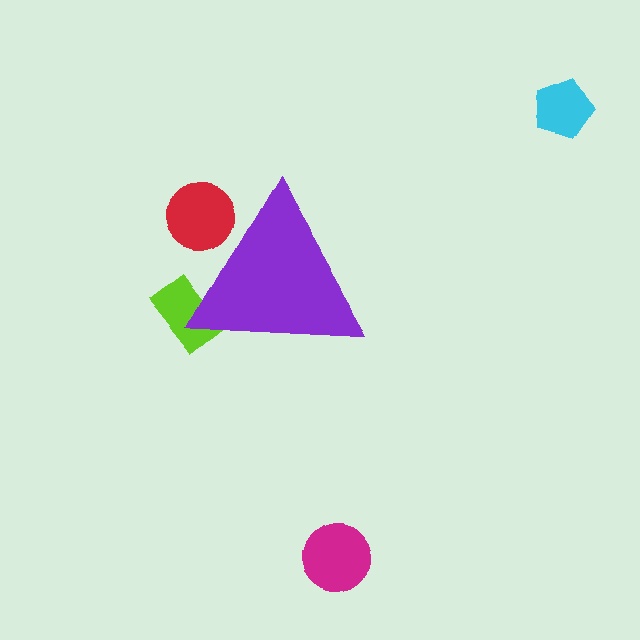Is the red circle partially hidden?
Yes, the red circle is partially hidden behind the purple triangle.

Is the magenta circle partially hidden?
No, the magenta circle is fully visible.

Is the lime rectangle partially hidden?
Yes, the lime rectangle is partially hidden behind the purple triangle.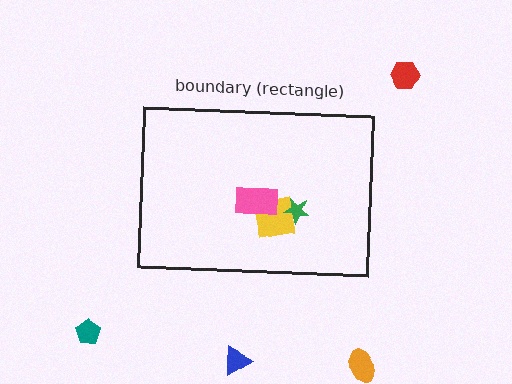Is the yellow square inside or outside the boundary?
Inside.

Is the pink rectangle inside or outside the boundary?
Inside.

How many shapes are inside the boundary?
3 inside, 4 outside.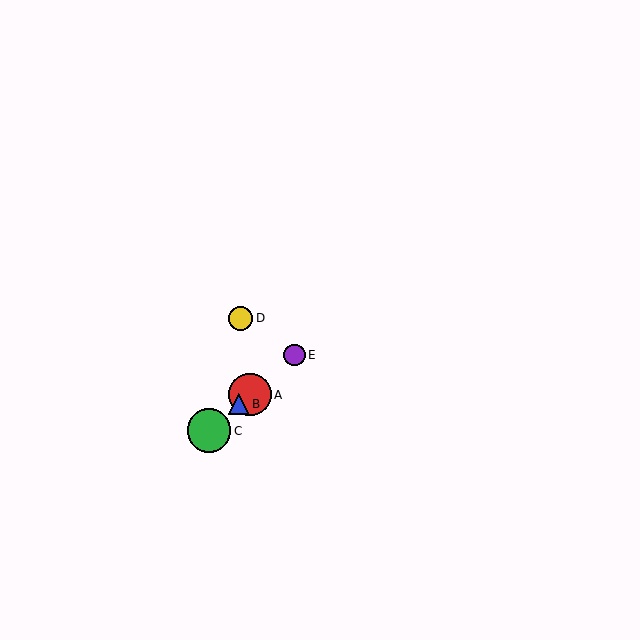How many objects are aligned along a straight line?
4 objects (A, B, C, E) are aligned along a straight line.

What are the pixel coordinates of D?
Object D is at (240, 318).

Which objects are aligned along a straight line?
Objects A, B, C, E are aligned along a straight line.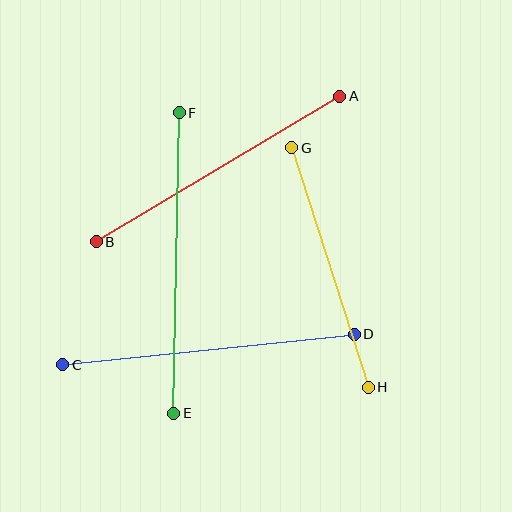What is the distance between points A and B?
The distance is approximately 284 pixels.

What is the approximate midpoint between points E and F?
The midpoint is at approximately (176, 263) pixels.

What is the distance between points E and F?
The distance is approximately 300 pixels.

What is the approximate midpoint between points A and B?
The midpoint is at approximately (218, 169) pixels.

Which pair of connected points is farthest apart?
Points E and F are farthest apart.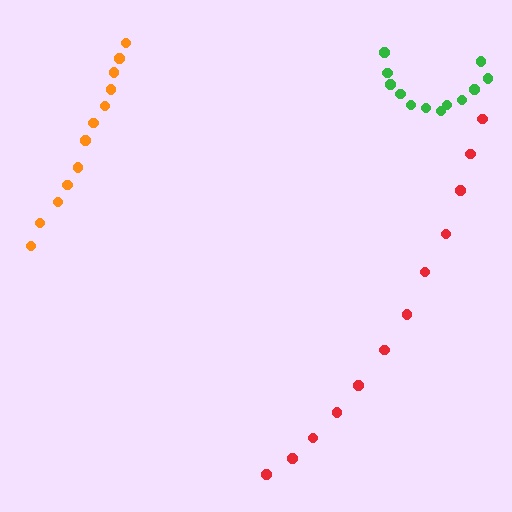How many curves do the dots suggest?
There are 3 distinct paths.